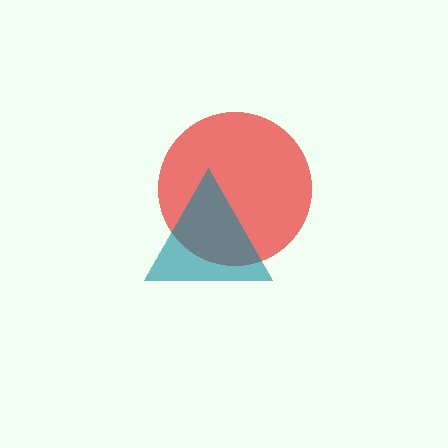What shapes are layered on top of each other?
The layered shapes are: a red circle, a teal triangle.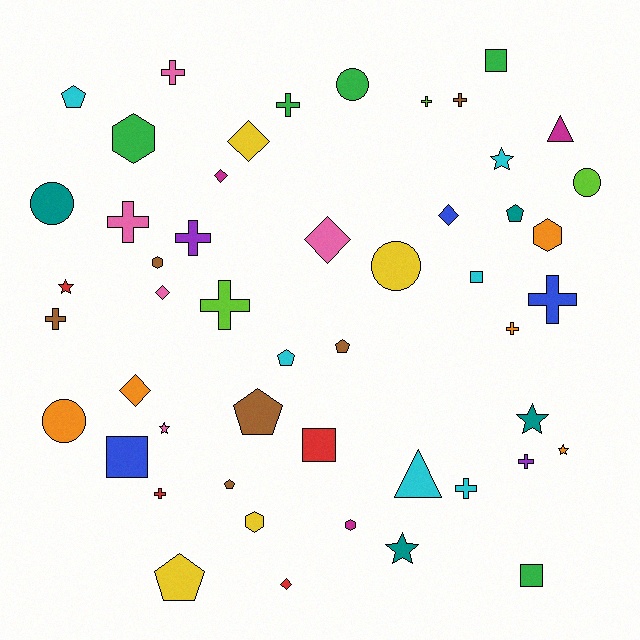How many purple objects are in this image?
There are 2 purple objects.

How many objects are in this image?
There are 50 objects.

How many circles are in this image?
There are 5 circles.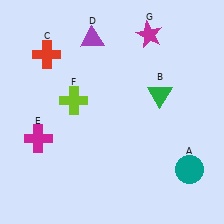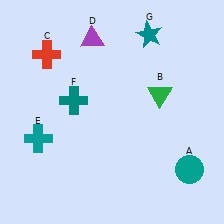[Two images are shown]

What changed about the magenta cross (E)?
In Image 1, E is magenta. In Image 2, it changed to teal.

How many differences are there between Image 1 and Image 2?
There are 3 differences between the two images.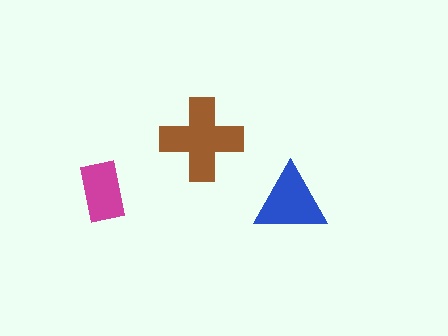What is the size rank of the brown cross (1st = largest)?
1st.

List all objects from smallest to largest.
The magenta rectangle, the blue triangle, the brown cross.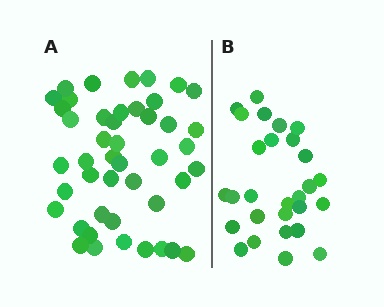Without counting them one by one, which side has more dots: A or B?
Region A (the left region) has more dots.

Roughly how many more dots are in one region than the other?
Region A has approximately 15 more dots than region B.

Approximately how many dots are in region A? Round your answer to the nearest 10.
About 40 dots. (The exact count is 45, which rounds to 40.)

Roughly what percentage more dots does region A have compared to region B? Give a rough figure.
About 60% more.